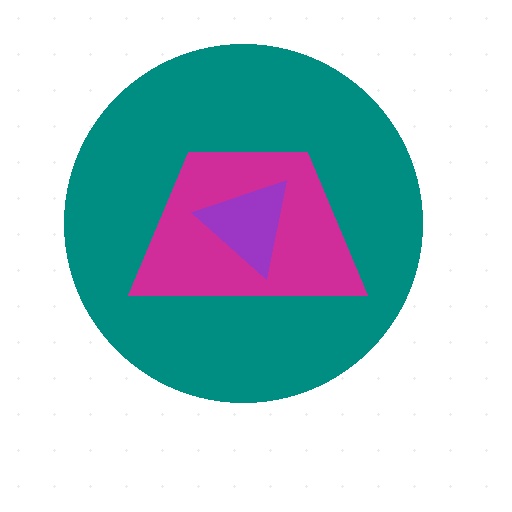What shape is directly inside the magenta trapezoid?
The purple triangle.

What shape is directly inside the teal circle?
The magenta trapezoid.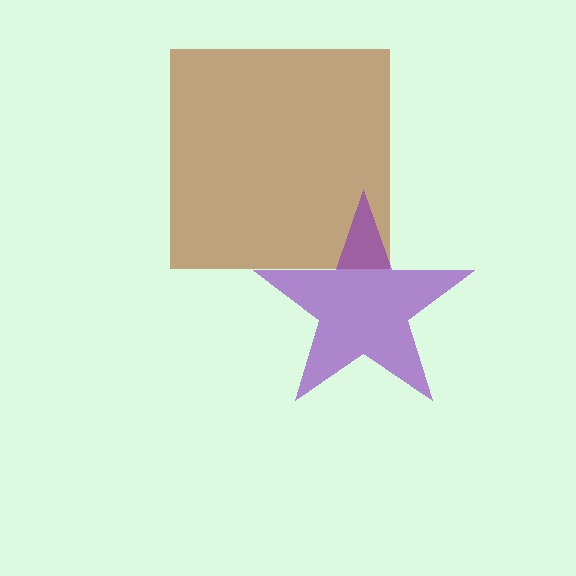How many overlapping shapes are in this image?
There are 2 overlapping shapes in the image.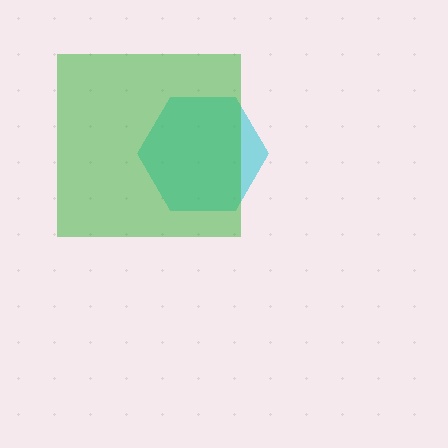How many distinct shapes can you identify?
There are 2 distinct shapes: a cyan hexagon, a green square.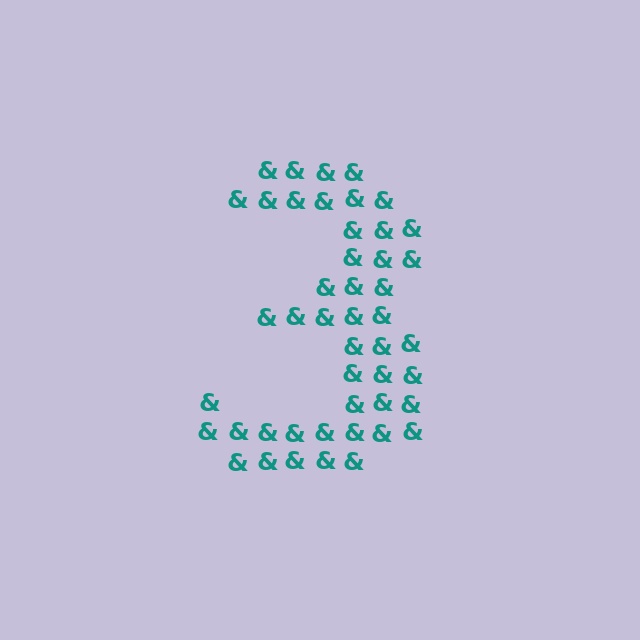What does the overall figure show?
The overall figure shows the digit 3.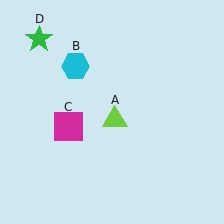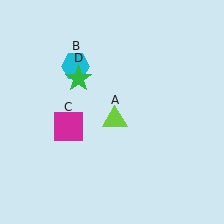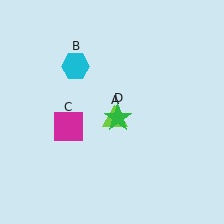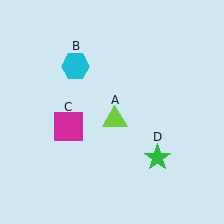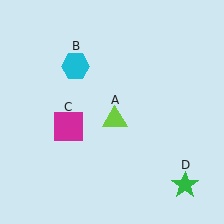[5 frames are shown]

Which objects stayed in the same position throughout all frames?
Lime triangle (object A) and cyan hexagon (object B) and magenta square (object C) remained stationary.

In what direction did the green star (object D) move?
The green star (object D) moved down and to the right.